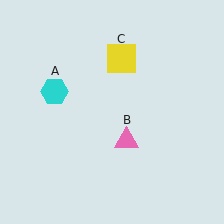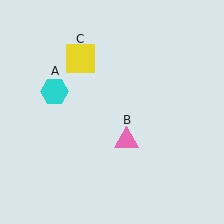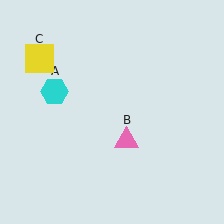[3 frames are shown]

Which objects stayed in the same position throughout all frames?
Cyan hexagon (object A) and pink triangle (object B) remained stationary.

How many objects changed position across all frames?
1 object changed position: yellow square (object C).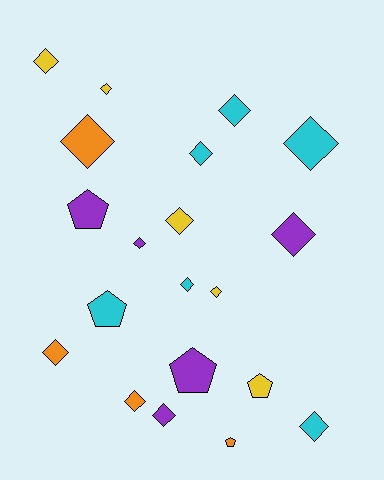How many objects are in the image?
There are 20 objects.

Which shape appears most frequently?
Diamond, with 15 objects.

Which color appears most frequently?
Cyan, with 6 objects.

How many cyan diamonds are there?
There are 5 cyan diamonds.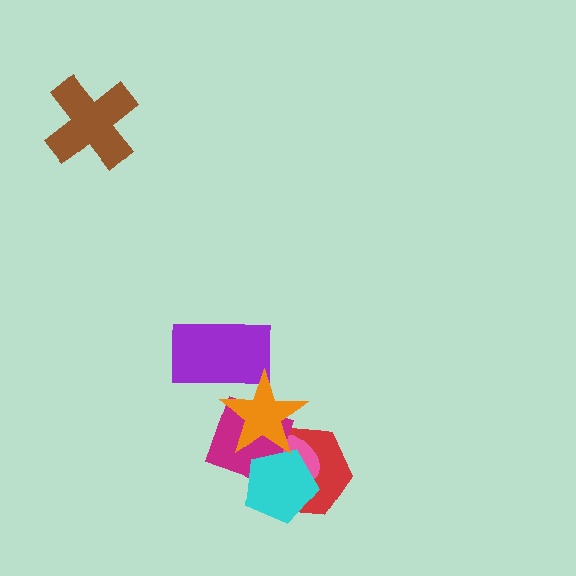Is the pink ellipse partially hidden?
Yes, it is partially covered by another shape.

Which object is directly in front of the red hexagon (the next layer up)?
The pink ellipse is directly in front of the red hexagon.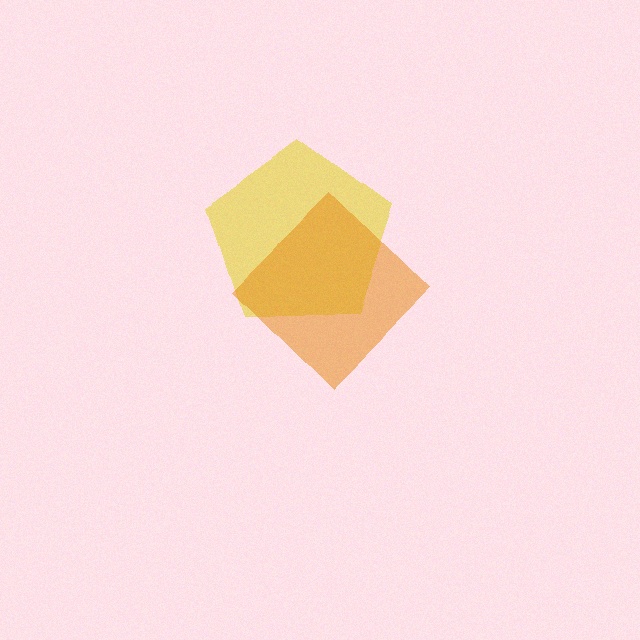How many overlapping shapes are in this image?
There are 2 overlapping shapes in the image.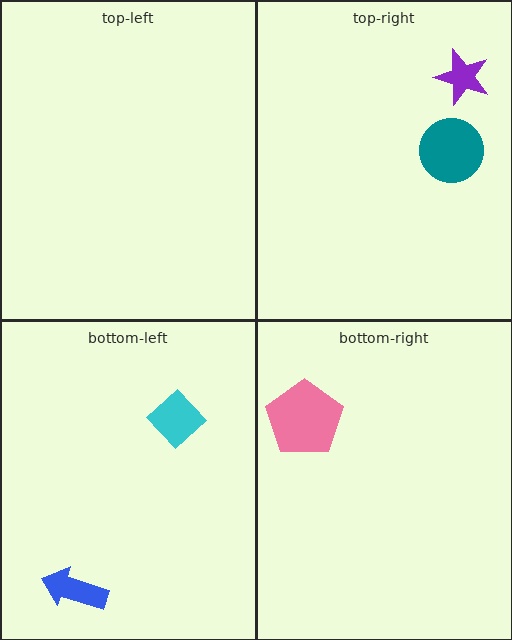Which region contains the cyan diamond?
The bottom-left region.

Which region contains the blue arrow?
The bottom-left region.